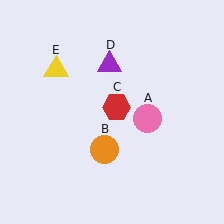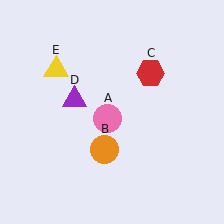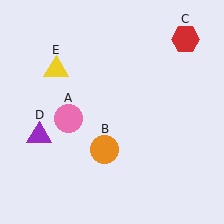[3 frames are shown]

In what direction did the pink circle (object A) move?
The pink circle (object A) moved left.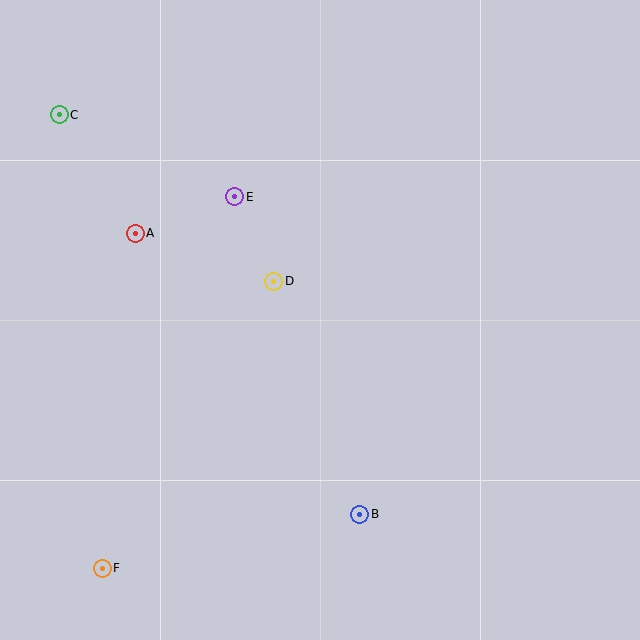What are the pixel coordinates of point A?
Point A is at (135, 234).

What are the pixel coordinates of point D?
Point D is at (274, 281).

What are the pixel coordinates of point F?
Point F is at (102, 568).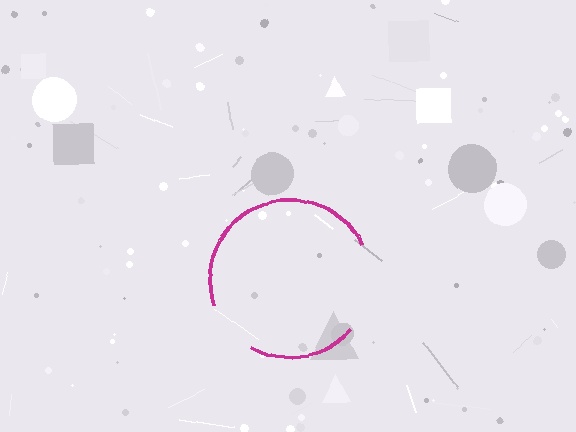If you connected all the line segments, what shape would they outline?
They would outline a circle.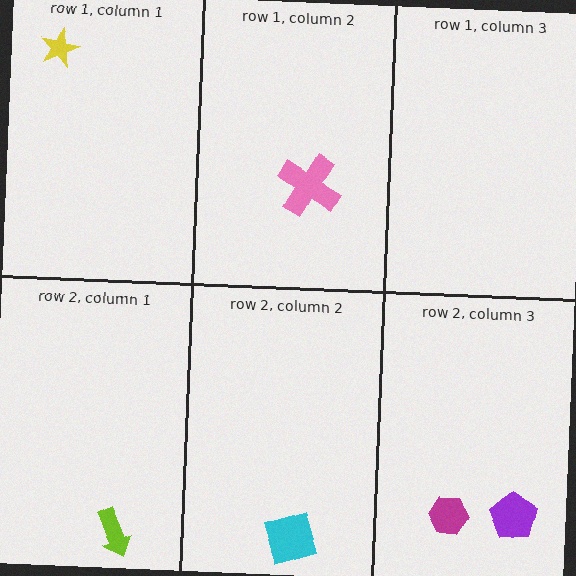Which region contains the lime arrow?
The row 2, column 1 region.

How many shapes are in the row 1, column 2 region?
1.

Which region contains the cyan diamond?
The row 2, column 2 region.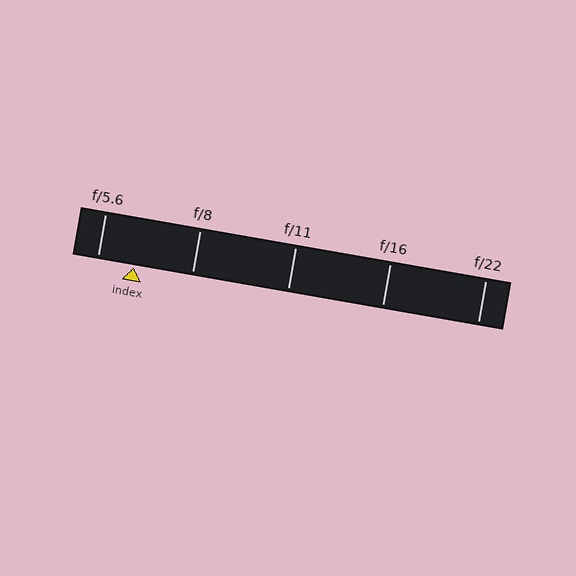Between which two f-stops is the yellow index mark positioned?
The index mark is between f/5.6 and f/8.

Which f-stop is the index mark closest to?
The index mark is closest to f/5.6.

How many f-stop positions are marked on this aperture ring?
There are 5 f-stop positions marked.